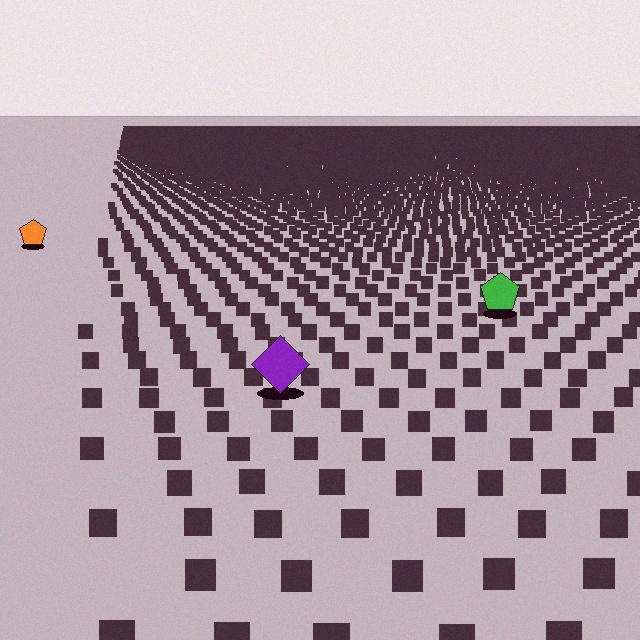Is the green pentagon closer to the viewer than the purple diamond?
No. The purple diamond is closer — you can tell from the texture gradient: the ground texture is coarser near it.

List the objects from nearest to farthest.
From nearest to farthest: the purple diamond, the green pentagon, the orange pentagon.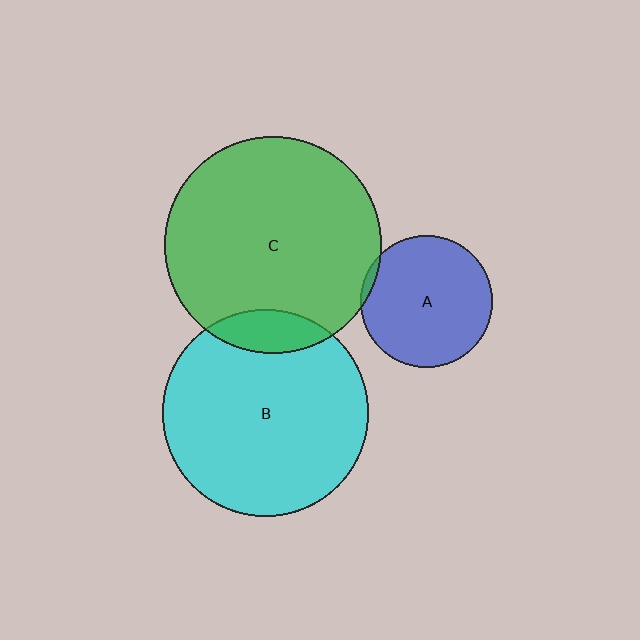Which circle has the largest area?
Circle C (green).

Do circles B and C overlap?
Yes.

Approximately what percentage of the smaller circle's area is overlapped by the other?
Approximately 10%.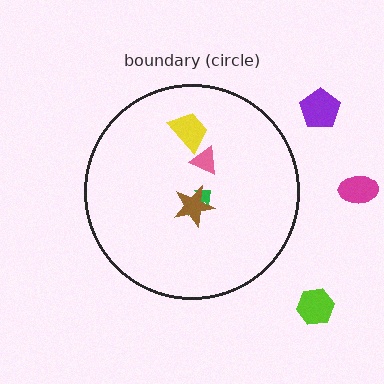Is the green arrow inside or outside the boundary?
Inside.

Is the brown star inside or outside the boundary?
Inside.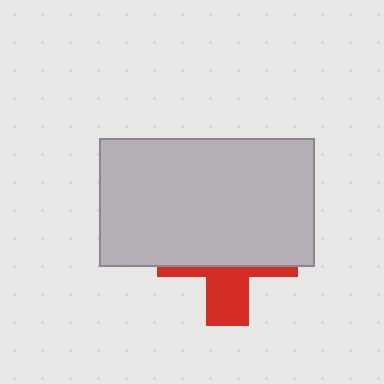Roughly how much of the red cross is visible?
A small part of it is visible (roughly 34%).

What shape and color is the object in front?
The object in front is a light gray rectangle.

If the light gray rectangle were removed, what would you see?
You would see the complete red cross.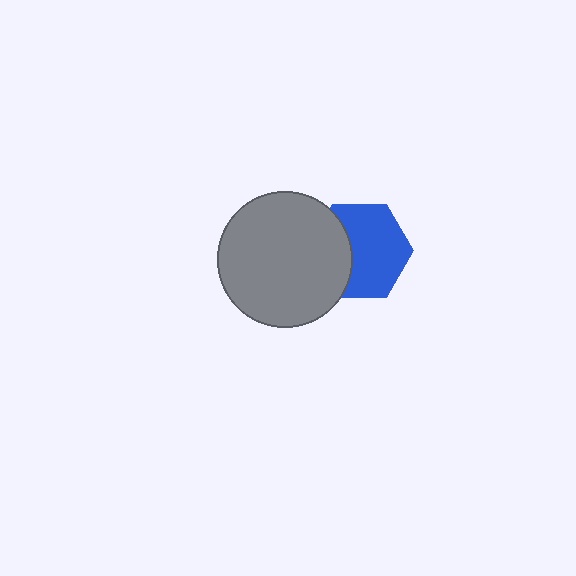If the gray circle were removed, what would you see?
You would see the complete blue hexagon.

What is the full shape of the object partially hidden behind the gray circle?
The partially hidden object is a blue hexagon.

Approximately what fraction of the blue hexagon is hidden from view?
Roughly 34% of the blue hexagon is hidden behind the gray circle.